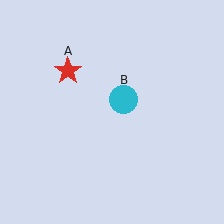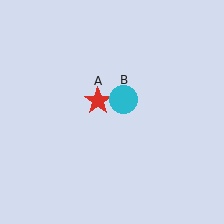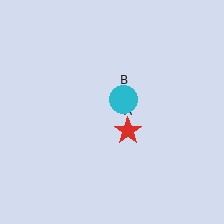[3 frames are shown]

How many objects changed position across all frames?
1 object changed position: red star (object A).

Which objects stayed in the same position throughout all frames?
Cyan circle (object B) remained stationary.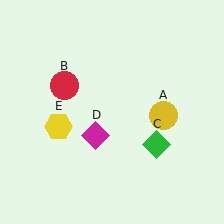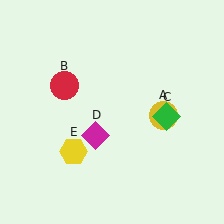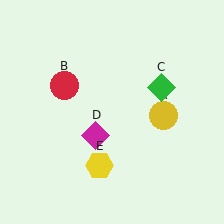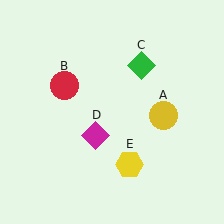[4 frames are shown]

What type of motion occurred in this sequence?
The green diamond (object C), yellow hexagon (object E) rotated counterclockwise around the center of the scene.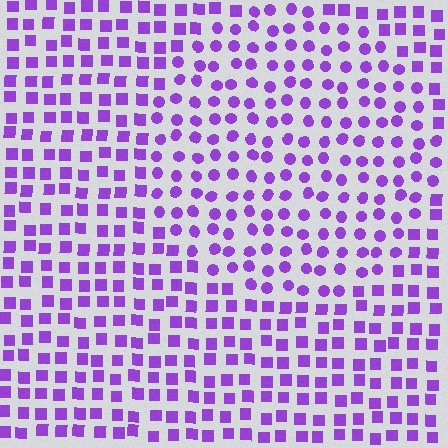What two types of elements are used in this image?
The image uses circles inside the circle region and squares outside it.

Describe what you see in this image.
The image is filled with small purple elements arranged in a uniform grid. A circle-shaped region contains circles, while the surrounding area contains squares. The boundary is defined purely by the change in element shape.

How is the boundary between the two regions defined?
The boundary is defined by a change in element shape: circles inside vs. squares outside. All elements share the same color and spacing.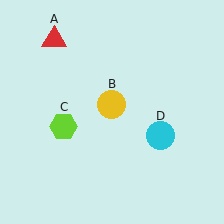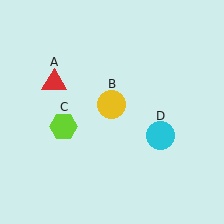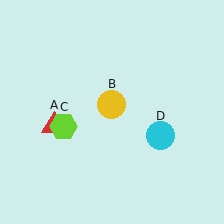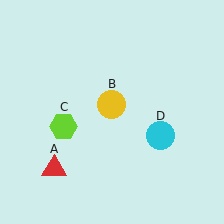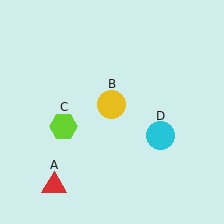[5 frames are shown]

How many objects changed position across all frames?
1 object changed position: red triangle (object A).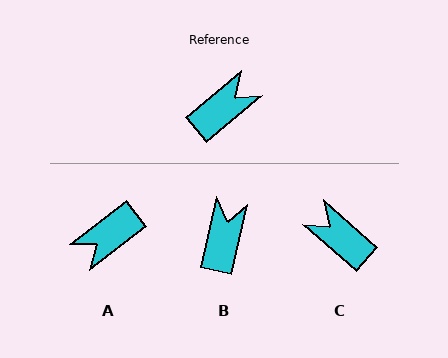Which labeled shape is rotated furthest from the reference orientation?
A, about 177 degrees away.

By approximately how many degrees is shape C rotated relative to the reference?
Approximately 99 degrees counter-clockwise.